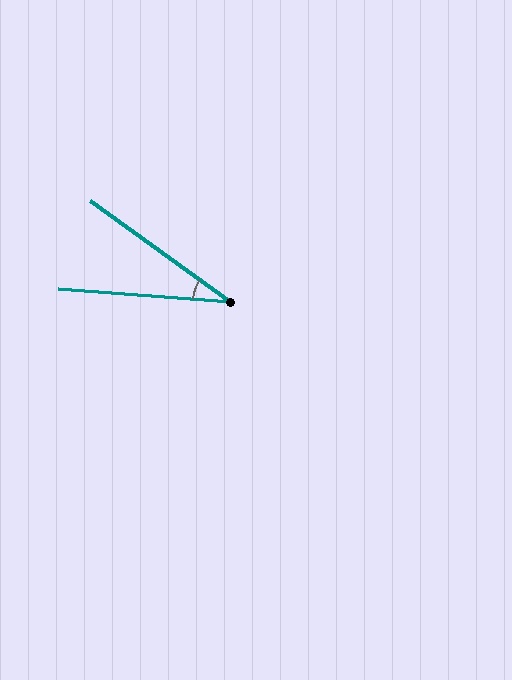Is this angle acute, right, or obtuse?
It is acute.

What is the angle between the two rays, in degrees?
Approximately 31 degrees.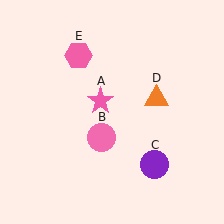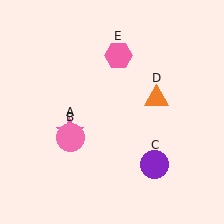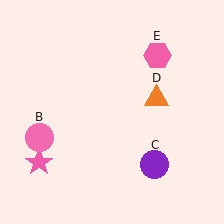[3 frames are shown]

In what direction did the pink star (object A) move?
The pink star (object A) moved down and to the left.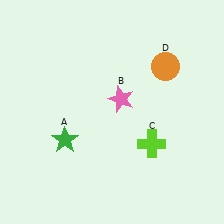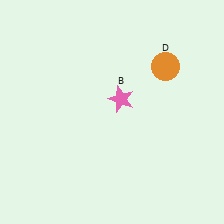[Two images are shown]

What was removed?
The lime cross (C), the green star (A) were removed in Image 2.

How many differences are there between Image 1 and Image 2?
There are 2 differences between the two images.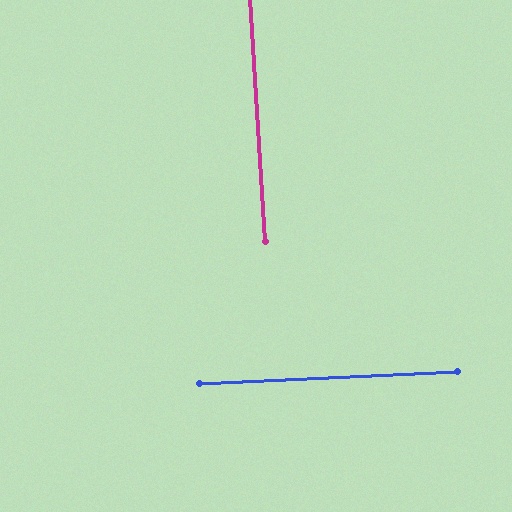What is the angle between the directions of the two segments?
Approximately 89 degrees.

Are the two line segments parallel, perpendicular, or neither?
Perpendicular — they meet at approximately 89°.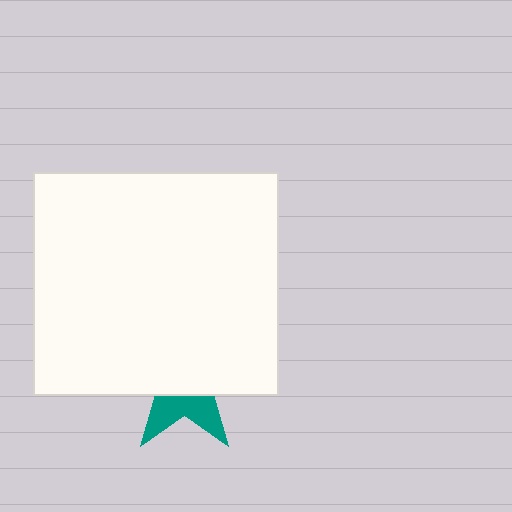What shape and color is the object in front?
The object in front is a white rectangle.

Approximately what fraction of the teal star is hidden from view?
Roughly 64% of the teal star is hidden behind the white rectangle.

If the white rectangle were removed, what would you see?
You would see the complete teal star.